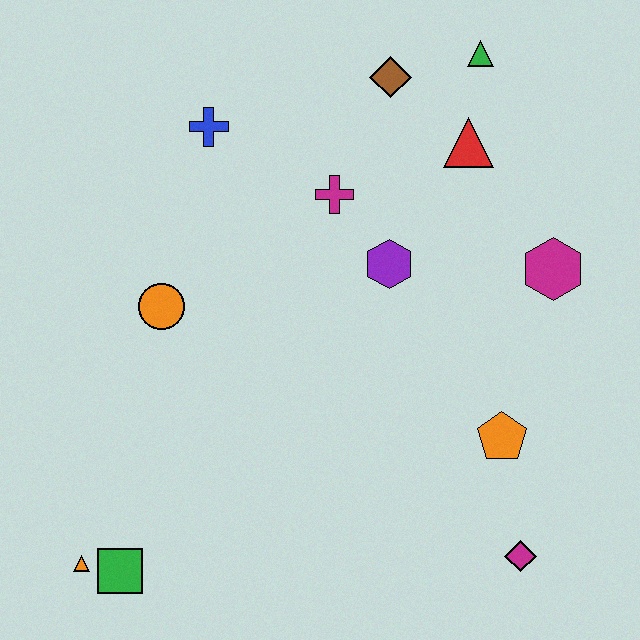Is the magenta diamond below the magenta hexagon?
Yes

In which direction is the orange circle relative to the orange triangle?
The orange circle is above the orange triangle.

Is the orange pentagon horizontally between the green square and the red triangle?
No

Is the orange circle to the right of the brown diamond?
No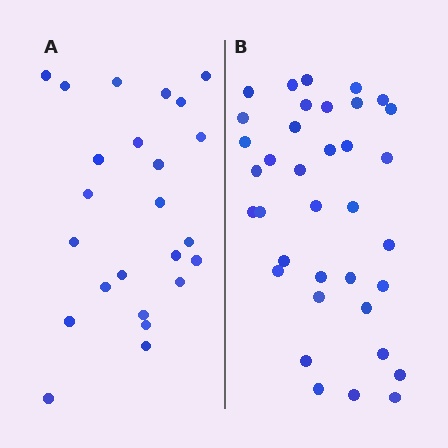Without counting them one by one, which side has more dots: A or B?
Region B (the right region) has more dots.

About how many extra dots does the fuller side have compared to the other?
Region B has roughly 12 or so more dots than region A.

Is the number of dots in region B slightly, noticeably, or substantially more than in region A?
Region B has substantially more. The ratio is roughly 1.5 to 1.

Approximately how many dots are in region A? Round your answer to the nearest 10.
About 20 dots. (The exact count is 24, which rounds to 20.)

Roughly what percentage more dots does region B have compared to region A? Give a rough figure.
About 50% more.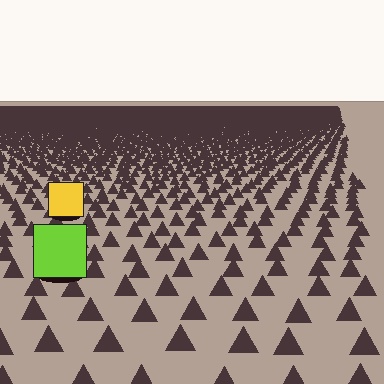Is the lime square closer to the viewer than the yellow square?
Yes. The lime square is closer — you can tell from the texture gradient: the ground texture is coarser near it.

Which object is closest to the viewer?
The lime square is closest. The texture marks near it are larger and more spread out.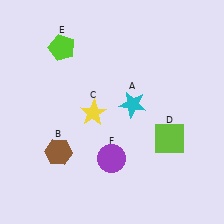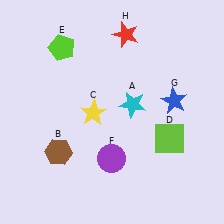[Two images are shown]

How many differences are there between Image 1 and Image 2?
There are 2 differences between the two images.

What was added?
A blue star (G), a red star (H) were added in Image 2.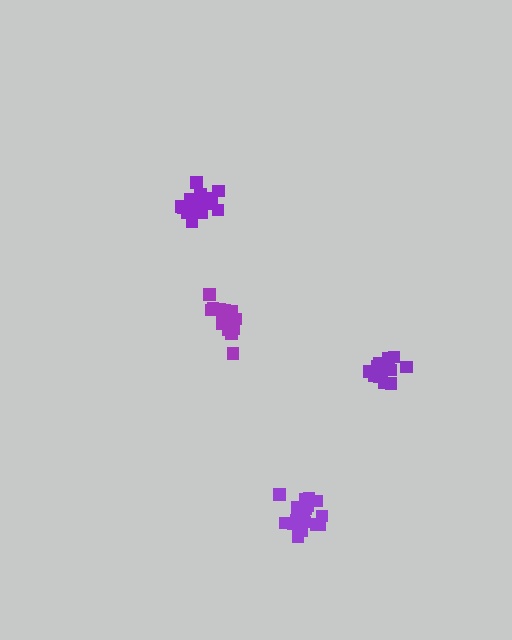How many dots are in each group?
Group 1: 20 dots, Group 2: 20 dots, Group 3: 15 dots, Group 4: 16 dots (71 total).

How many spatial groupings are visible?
There are 4 spatial groupings.